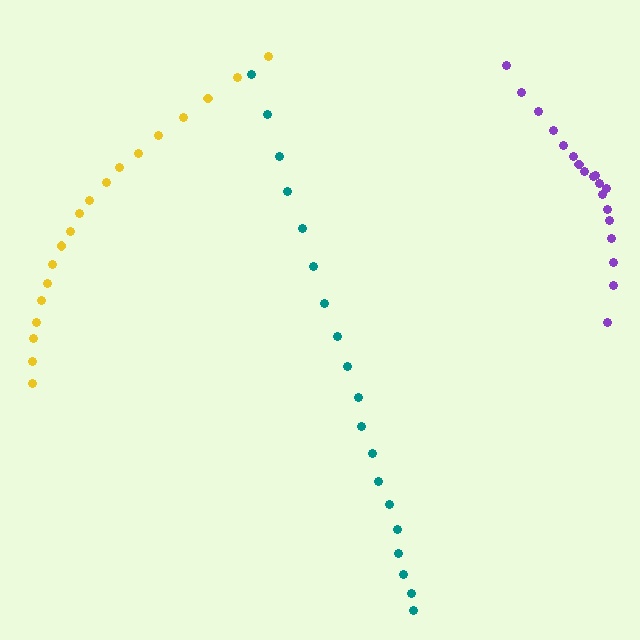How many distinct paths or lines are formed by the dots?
There are 3 distinct paths.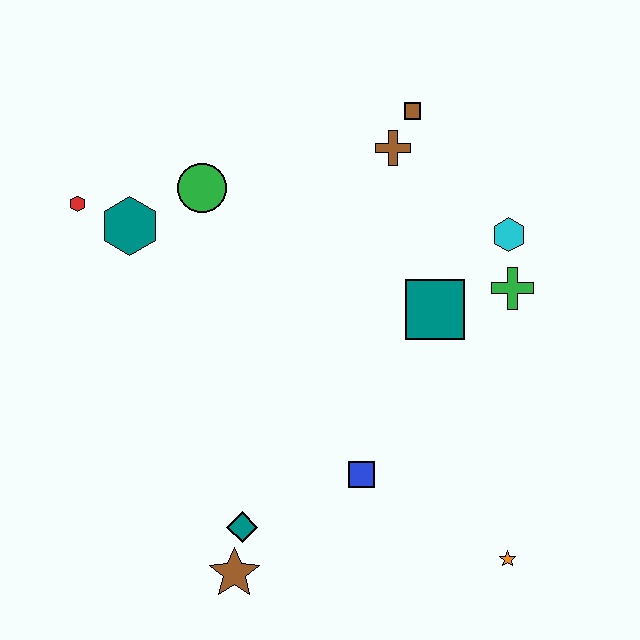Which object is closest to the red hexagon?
The teal hexagon is closest to the red hexagon.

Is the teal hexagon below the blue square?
No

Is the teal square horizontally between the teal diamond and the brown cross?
No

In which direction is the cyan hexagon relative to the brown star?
The cyan hexagon is above the brown star.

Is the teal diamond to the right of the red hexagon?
Yes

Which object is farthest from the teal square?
The red hexagon is farthest from the teal square.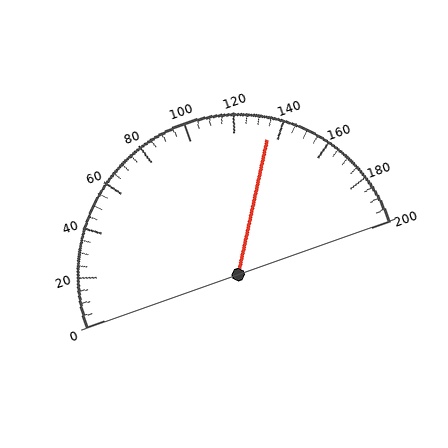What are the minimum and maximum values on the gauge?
The gauge ranges from 0 to 200.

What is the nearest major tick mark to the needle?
The nearest major tick mark is 140.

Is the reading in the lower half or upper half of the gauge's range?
The reading is in the upper half of the range (0 to 200).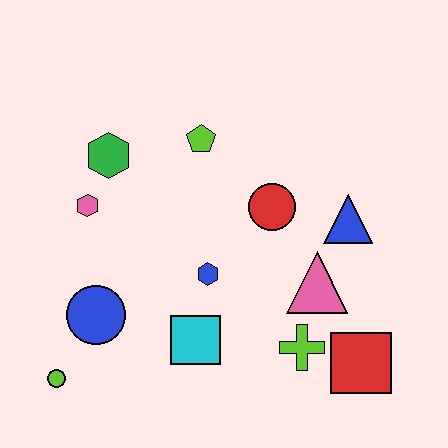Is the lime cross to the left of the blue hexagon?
No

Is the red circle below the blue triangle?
No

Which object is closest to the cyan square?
The blue hexagon is closest to the cyan square.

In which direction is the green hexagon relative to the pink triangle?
The green hexagon is to the left of the pink triangle.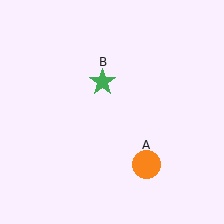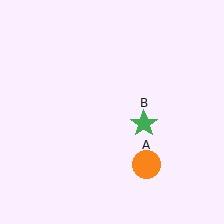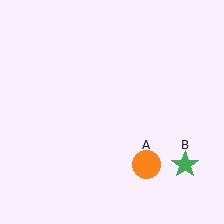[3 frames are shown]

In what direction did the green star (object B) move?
The green star (object B) moved down and to the right.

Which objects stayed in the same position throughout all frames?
Orange circle (object A) remained stationary.